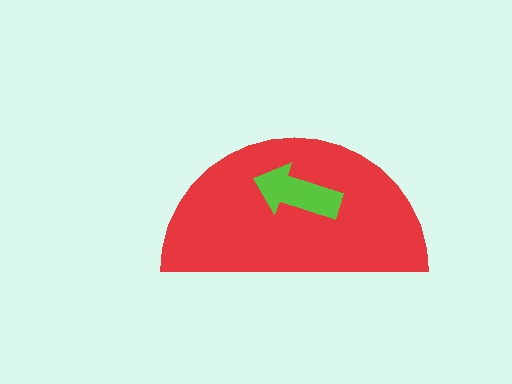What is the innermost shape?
The lime arrow.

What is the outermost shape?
The red semicircle.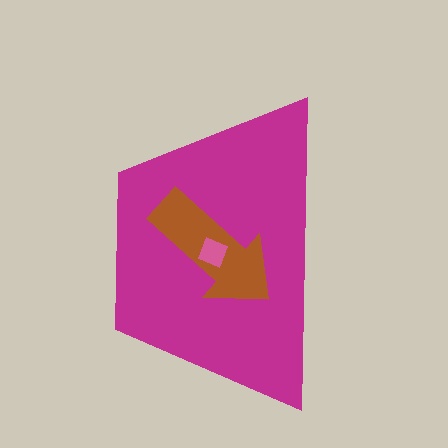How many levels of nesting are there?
3.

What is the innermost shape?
The pink square.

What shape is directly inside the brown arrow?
The pink square.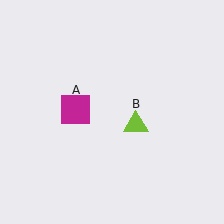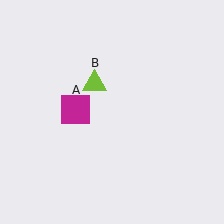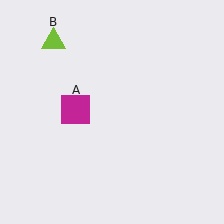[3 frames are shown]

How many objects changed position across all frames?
1 object changed position: lime triangle (object B).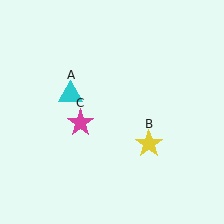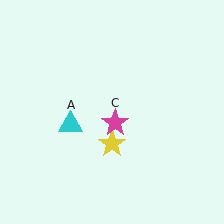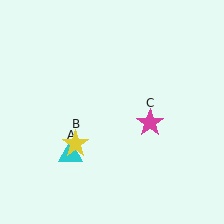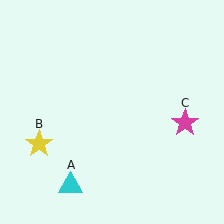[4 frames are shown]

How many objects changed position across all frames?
3 objects changed position: cyan triangle (object A), yellow star (object B), magenta star (object C).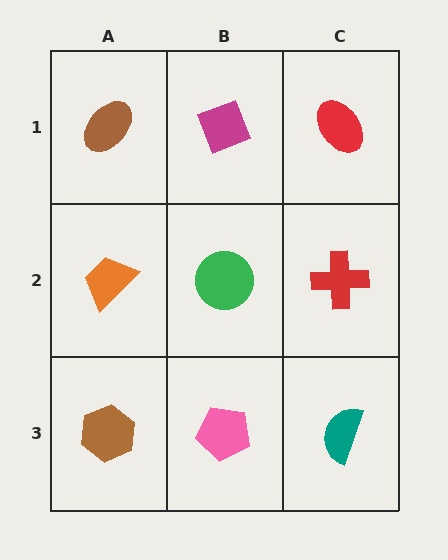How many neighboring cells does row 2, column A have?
3.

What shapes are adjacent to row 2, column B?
A magenta diamond (row 1, column B), a pink pentagon (row 3, column B), an orange trapezoid (row 2, column A), a red cross (row 2, column C).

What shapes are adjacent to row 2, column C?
A red ellipse (row 1, column C), a teal semicircle (row 3, column C), a green circle (row 2, column B).